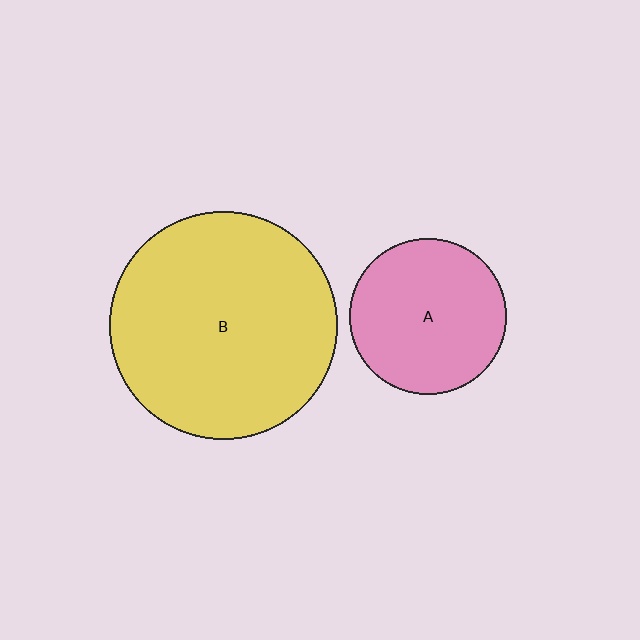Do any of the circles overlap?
No, none of the circles overlap.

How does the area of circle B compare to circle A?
Approximately 2.1 times.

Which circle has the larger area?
Circle B (yellow).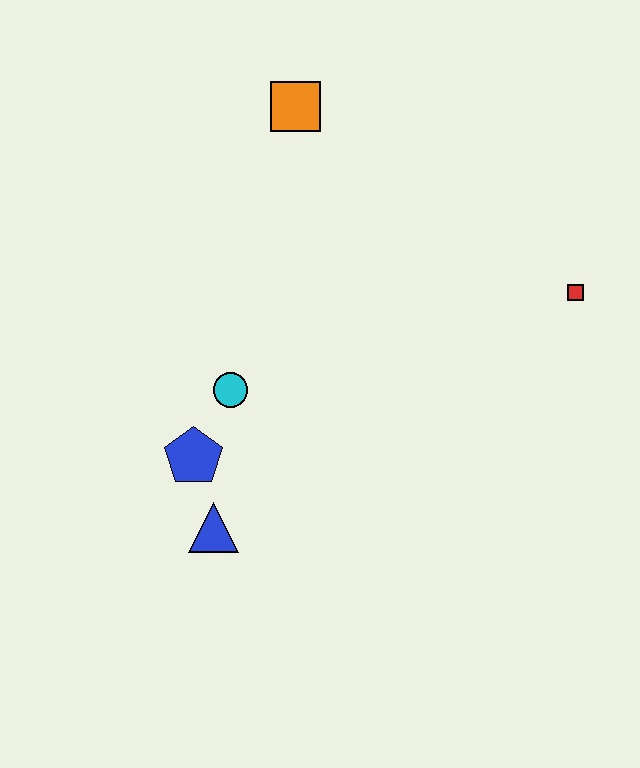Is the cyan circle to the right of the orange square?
No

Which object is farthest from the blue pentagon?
The red square is farthest from the blue pentagon.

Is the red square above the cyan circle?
Yes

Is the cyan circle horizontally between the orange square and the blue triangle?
Yes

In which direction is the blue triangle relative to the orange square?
The blue triangle is below the orange square.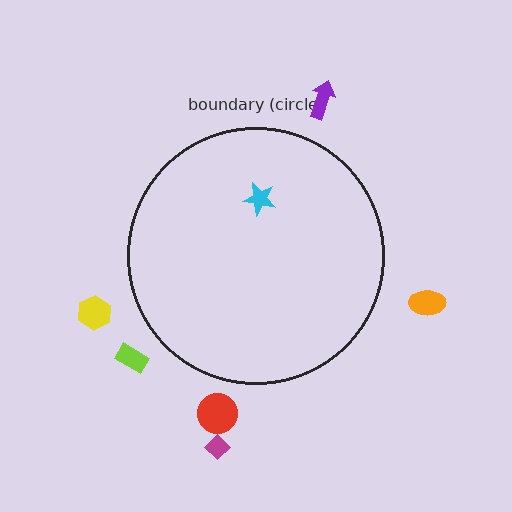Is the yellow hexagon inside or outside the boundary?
Outside.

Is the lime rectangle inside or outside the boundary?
Outside.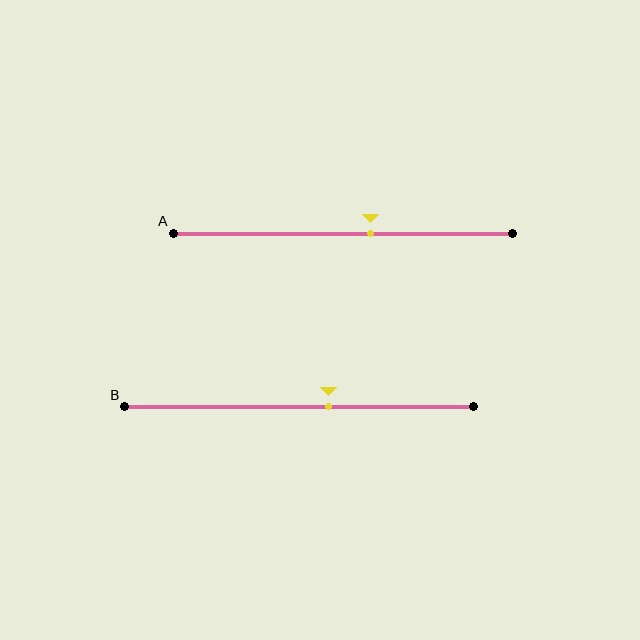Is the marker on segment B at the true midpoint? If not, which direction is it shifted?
No, the marker on segment B is shifted to the right by about 9% of the segment length.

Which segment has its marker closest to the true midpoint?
Segment A has its marker closest to the true midpoint.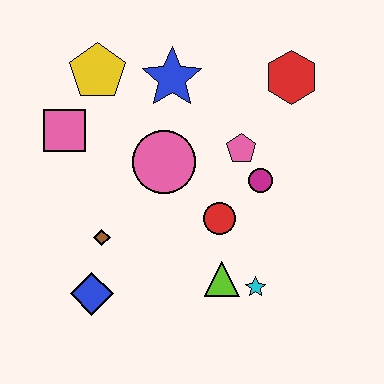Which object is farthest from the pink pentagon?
The blue diamond is farthest from the pink pentagon.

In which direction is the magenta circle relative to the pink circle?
The magenta circle is to the right of the pink circle.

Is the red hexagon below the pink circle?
No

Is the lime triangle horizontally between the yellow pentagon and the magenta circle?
Yes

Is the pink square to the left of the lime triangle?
Yes